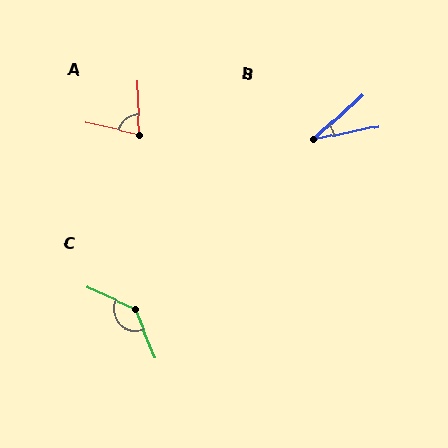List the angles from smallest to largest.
B (31°), A (75°), C (137°).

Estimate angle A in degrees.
Approximately 75 degrees.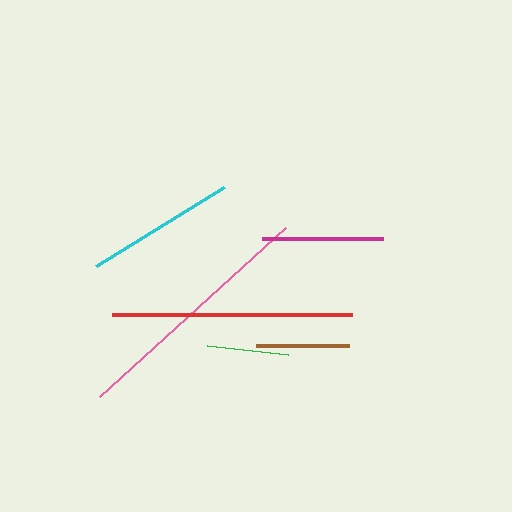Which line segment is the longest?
The pink line is the longest at approximately 251 pixels.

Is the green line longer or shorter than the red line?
The red line is longer than the green line.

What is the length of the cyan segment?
The cyan segment is approximately 151 pixels long.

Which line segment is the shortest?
The green line is the shortest at approximately 81 pixels.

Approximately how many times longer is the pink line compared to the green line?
The pink line is approximately 3.1 times the length of the green line.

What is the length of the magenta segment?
The magenta segment is approximately 121 pixels long.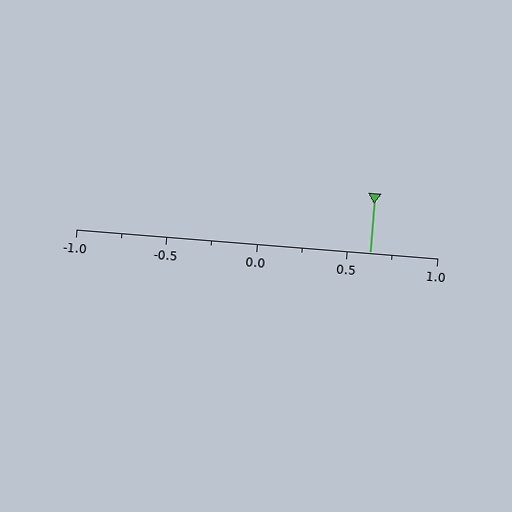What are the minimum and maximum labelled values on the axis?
The axis runs from -1.0 to 1.0.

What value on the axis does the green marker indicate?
The marker indicates approximately 0.62.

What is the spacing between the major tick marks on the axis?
The major ticks are spaced 0.5 apart.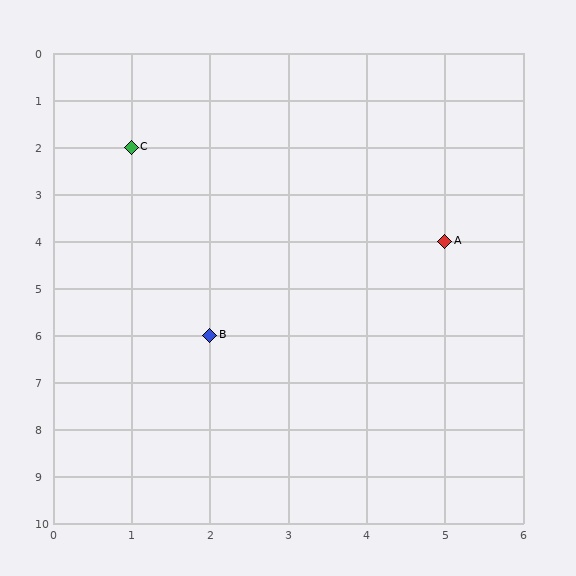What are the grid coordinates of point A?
Point A is at grid coordinates (5, 4).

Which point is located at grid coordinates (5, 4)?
Point A is at (5, 4).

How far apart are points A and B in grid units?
Points A and B are 3 columns and 2 rows apart (about 3.6 grid units diagonally).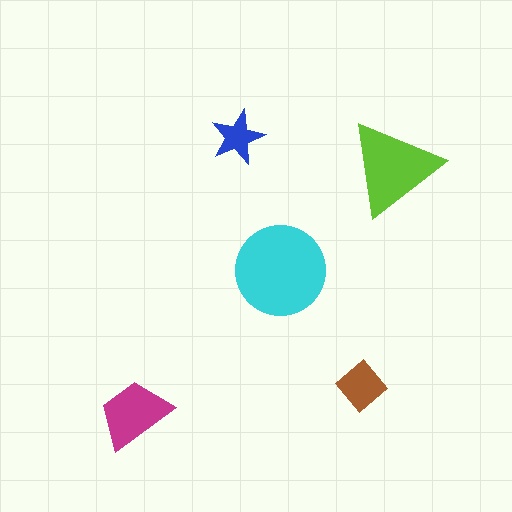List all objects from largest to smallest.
The cyan circle, the lime triangle, the magenta trapezoid, the brown diamond, the blue star.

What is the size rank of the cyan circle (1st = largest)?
1st.